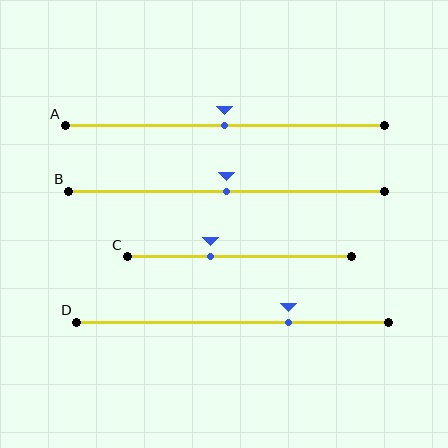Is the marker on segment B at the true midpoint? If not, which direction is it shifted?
Yes, the marker on segment B is at the true midpoint.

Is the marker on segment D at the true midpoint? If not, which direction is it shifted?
No, the marker on segment D is shifted to the right by about 18% of the segment length.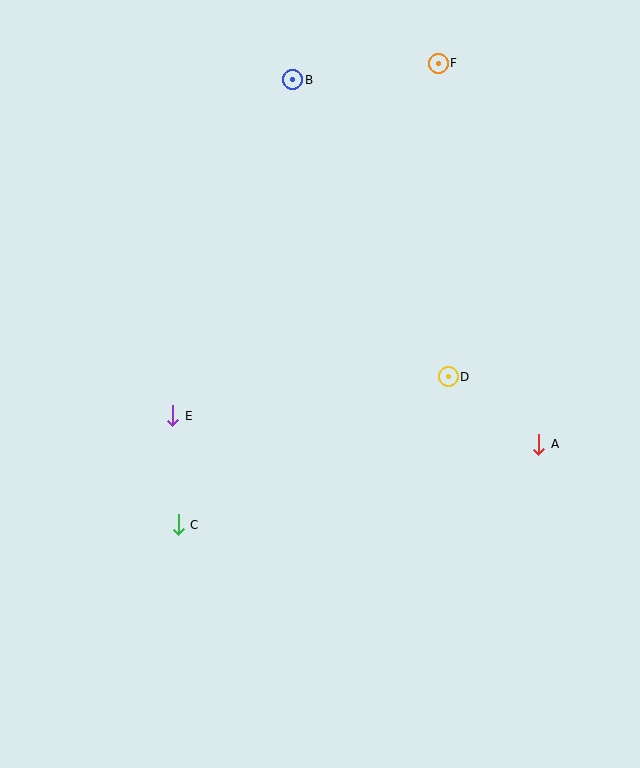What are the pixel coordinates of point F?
Point F is at (438, 63).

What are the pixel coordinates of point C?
Point C is at (178, 525).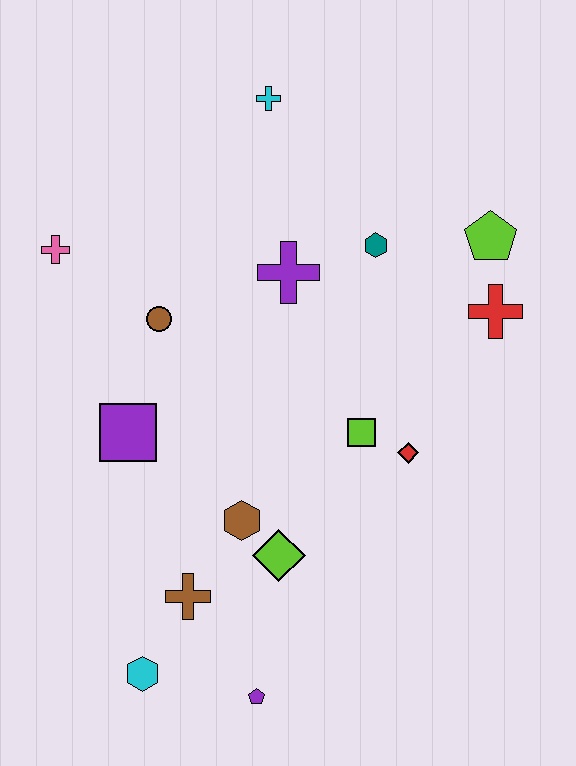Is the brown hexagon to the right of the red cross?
No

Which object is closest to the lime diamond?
The brown hexagon is closest to the lime diamond.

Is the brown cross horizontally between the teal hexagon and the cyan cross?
No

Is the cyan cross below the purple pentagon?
No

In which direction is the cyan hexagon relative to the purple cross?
The cyan hexagon is below the purple cross.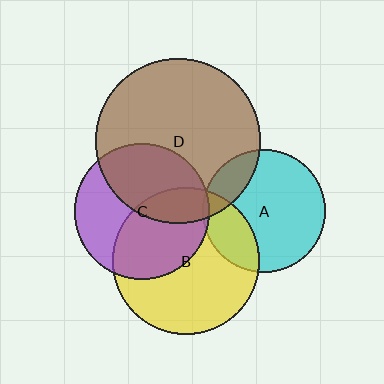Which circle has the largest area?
Circle D (brown).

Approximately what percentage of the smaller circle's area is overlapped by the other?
Approximately 15%.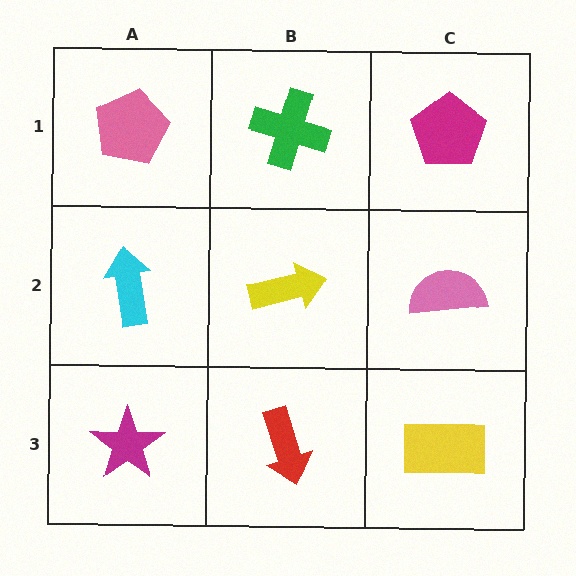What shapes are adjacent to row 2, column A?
A pink pentagon (row 1, column A), a magenta star (row 3, column A), a yellow arrow (row 2, column B).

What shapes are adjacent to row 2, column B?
A green cross (row 1, column B), a red arrow (row 3, column B), a cyan arrow (row 2, column A), a pink semicircle (row 2, column C).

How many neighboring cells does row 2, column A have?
3.